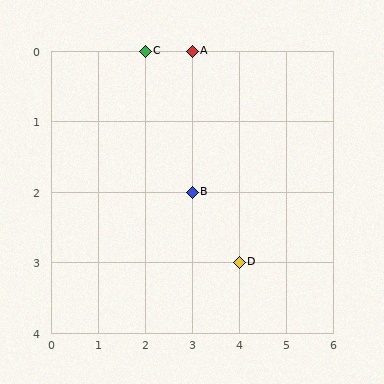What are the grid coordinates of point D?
Point D is at grid coordinates (4, 3).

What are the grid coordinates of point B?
Point B is at grid coordinates (3, 2).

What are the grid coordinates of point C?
Point C is at grid coordinates (2, 0).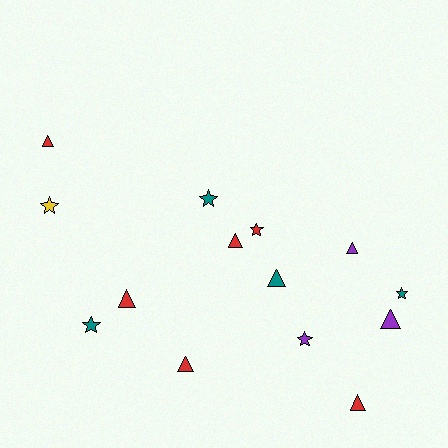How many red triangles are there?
There are 5 red triangles.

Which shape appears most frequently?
Triangle, with 8 objects.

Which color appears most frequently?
Red, with 6 objects.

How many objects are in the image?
There are 14 objects.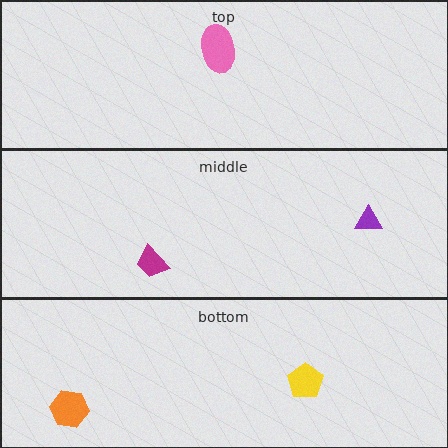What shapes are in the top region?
The pink ellipse.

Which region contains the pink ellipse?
The top region.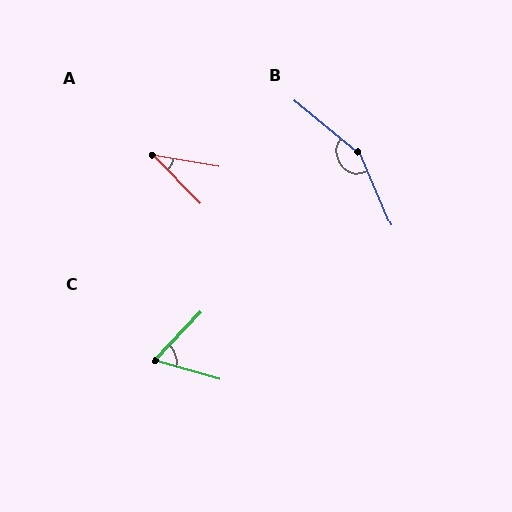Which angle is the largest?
B, at approximately 153 degrees.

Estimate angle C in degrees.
Approximately 62 degrees.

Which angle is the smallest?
A, at approximately 36 degrees.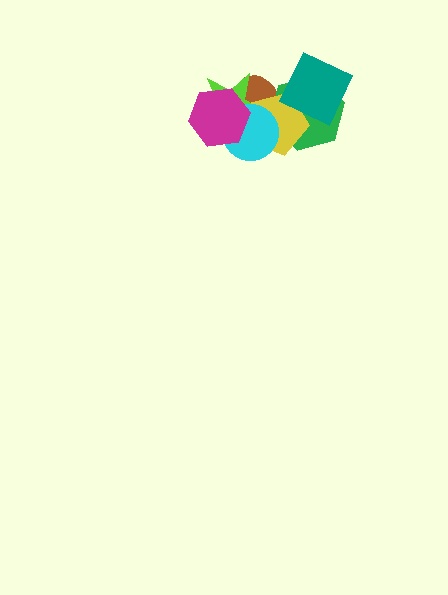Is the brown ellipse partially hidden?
Yes, it is partially covered by another shape.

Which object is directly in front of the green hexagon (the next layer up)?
The yellow pentagon is directly in front of the green hexagon.